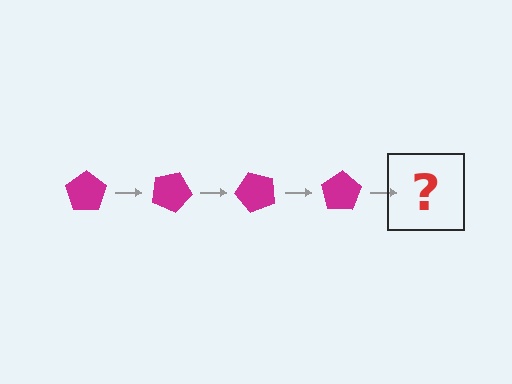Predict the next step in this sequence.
The next step is a magenta pentagon rotated 100 degrees.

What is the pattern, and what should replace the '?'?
The pattern is that the pentagon rotates 25 degrees each step. The '?' should be a magenta pentagon rotated 100 degrees.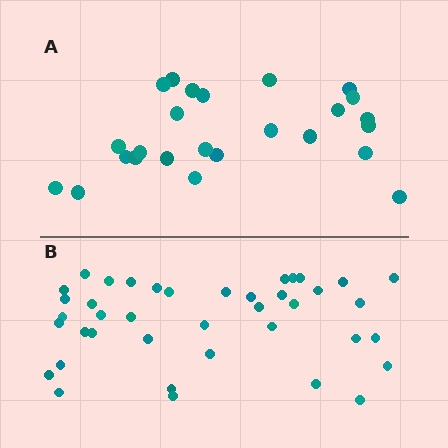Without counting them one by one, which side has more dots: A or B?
Region B (the bottom region) has more dots.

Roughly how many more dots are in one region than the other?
Region B has approximately 15 more dots than region A.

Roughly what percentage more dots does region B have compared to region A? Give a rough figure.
About 60% more.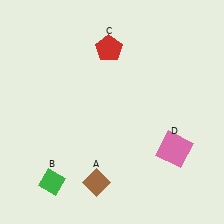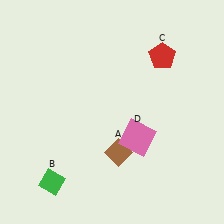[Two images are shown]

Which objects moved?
The objects that moved are: the brown diamond (A), the red pentagon (C), the pink square (D).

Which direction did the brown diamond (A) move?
The brown diamond (A) moved up.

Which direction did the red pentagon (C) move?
The red pentagon (C) moved right.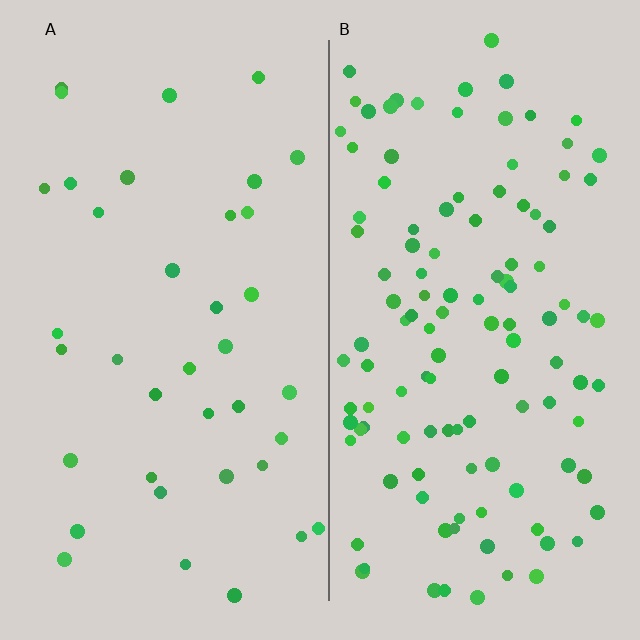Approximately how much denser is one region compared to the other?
Approximately 3.1× — region B over region A.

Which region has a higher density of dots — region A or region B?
B (the right).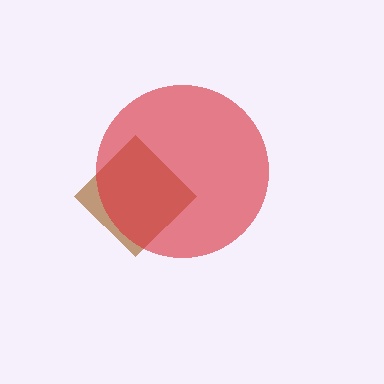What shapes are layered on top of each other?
The layered shapes are: a brown diamond, a red circle.